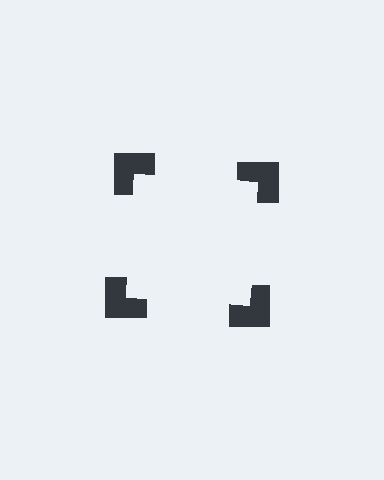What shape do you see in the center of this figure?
An illusory square — its edges are inferred from the aligned wedge cuts in the notched squares, not physically drawn.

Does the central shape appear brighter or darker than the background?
It typically appears slightly brighter than the background, even though no actual brightness change is drawn.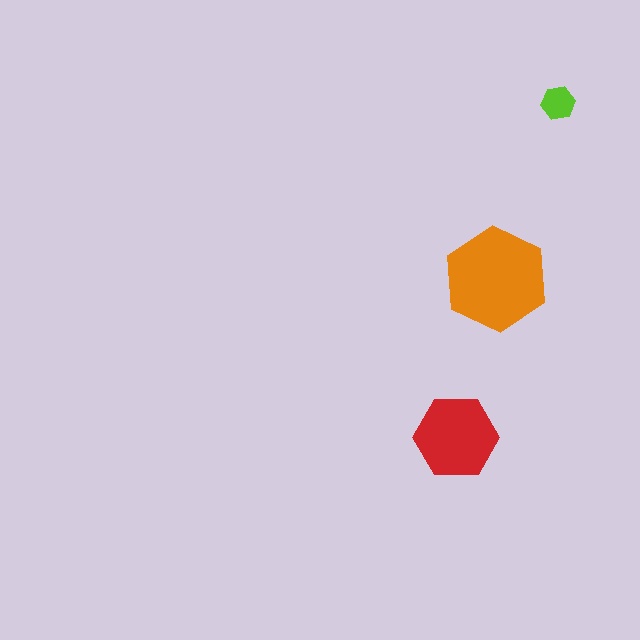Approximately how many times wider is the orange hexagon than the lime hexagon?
About 3 times wider.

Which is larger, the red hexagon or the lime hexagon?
The red one.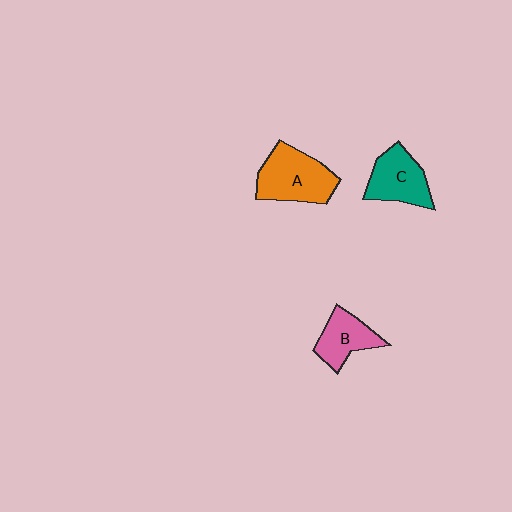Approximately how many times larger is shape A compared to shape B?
Approximately 1.5 times.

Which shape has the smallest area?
Shape B (pink).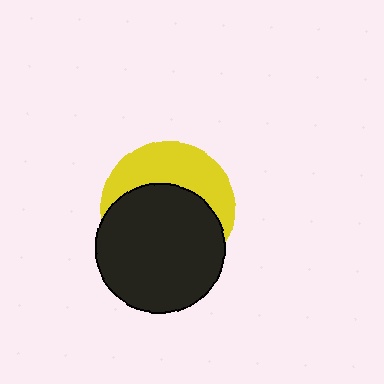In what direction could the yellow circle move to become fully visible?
The yellow circle could move up. That would shift it out from behind the black circle entirely.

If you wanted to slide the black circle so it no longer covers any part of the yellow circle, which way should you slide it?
Slide it down — that is the most direct way to separate the two shapes.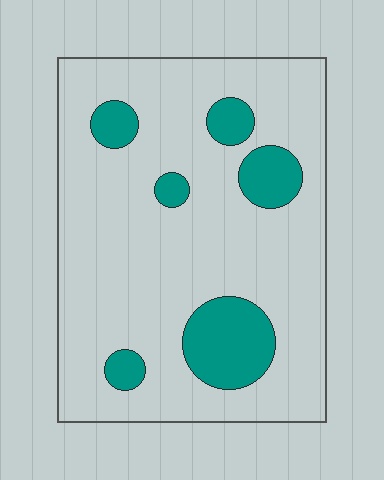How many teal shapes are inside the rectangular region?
6.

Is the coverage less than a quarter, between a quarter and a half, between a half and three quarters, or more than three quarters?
Less than a quarter.